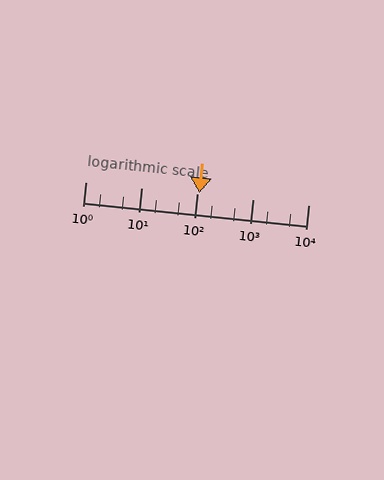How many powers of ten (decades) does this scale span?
The scale spans 4 decades, from 1 to 10000.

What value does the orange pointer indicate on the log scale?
The pointer indicates approximately 110.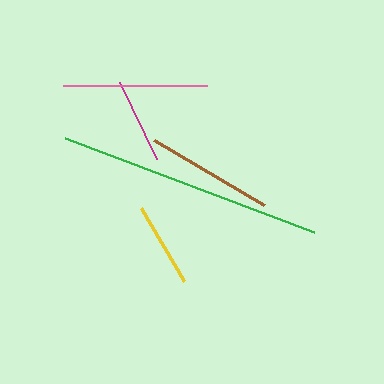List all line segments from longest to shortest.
From longest to shortest: green, pink, brown, magenta, yellow.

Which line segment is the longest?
The green line is the longest at approximately 266 pixels.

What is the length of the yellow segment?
The yellow segment is approximately 85 pixels long.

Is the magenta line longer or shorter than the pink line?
The pink line is longer than the magenta line.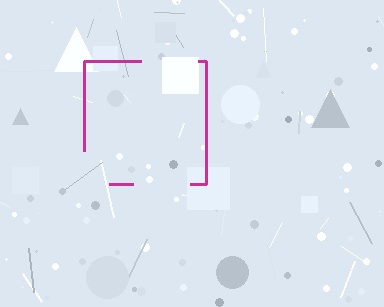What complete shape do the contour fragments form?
The contour fragments form a square.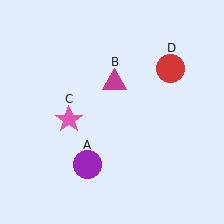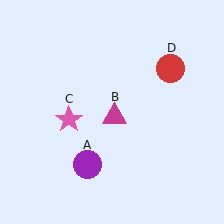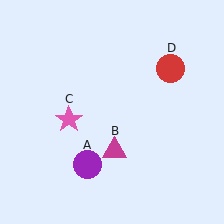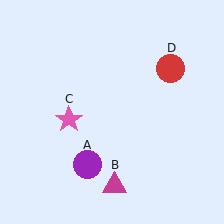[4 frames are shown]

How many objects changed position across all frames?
1 object changed position: magenta triangle (object B).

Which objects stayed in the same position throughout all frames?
Purple circle (object A) and pink star (object C) and red circle (object D) remained stationary.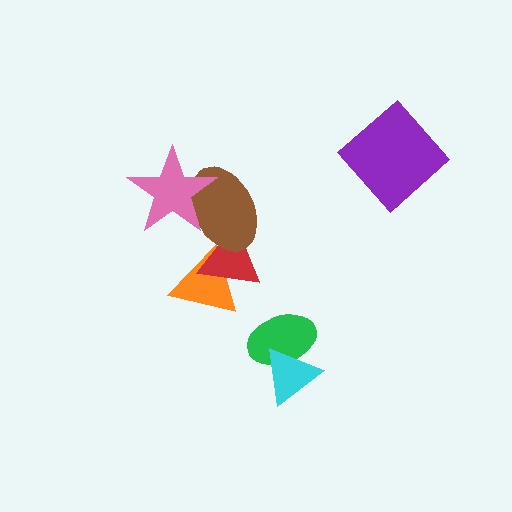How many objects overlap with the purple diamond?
0 objects overlap with the purple diamond.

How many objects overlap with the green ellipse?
1 object overlaps with the green ellipse.